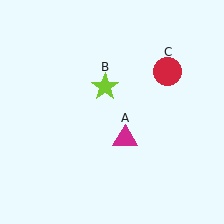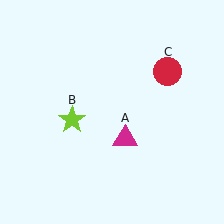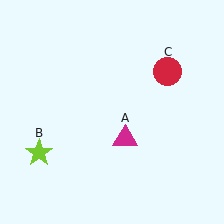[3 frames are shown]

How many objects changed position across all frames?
1 object changed position: lime star (object B).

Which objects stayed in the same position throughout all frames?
Magenta triangle (object A) and red circle (object C) remained stationary.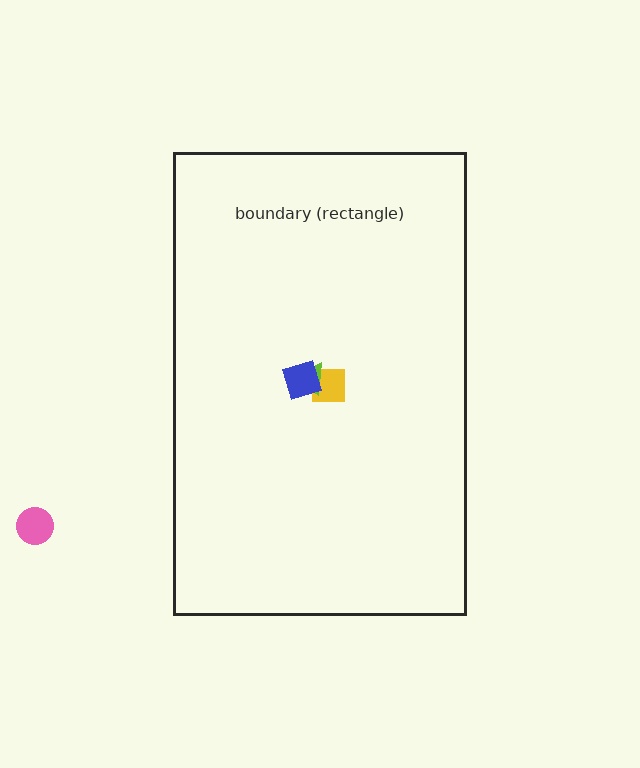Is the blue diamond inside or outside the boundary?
Inside.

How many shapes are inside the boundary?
3 inside, 1 outside.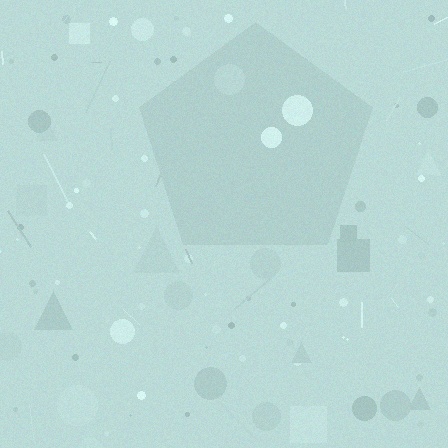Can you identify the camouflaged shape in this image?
The camouflaged shape is a pentagon.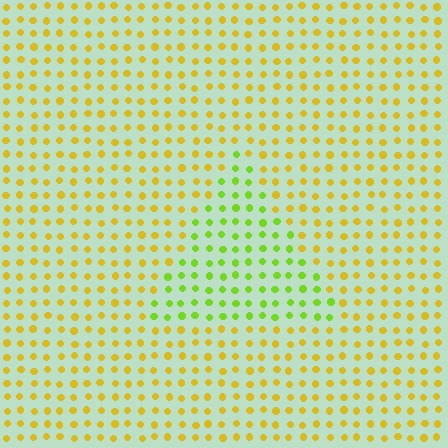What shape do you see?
I see a triangle.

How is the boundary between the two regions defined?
The boundary is defined purely by a slight shift in hue (about 43 degrees). Spacing, size, and orientation are identical on both sides.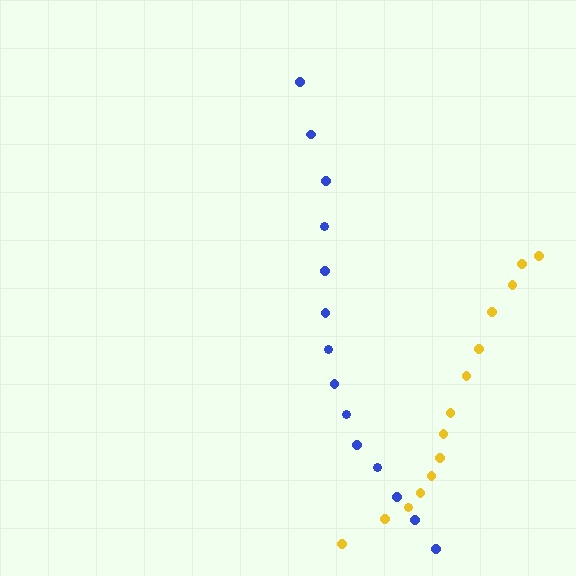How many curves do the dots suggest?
There are 2 distinct paths.